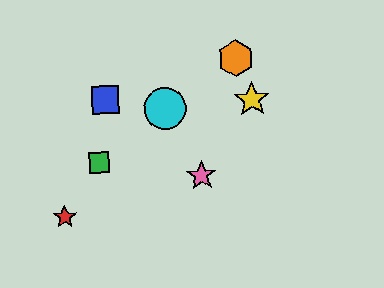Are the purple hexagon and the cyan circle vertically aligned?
Yes, both are at x≈166.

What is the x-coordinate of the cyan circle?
The cyan circle is at x≈166.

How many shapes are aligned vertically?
2 shapes (the purple hexagon, the cyan circle) are aligned vertically.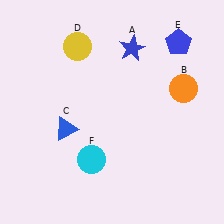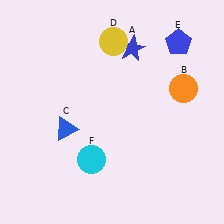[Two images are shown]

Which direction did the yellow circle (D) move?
The yellow circle (D) moved right.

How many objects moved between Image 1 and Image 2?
1 object moved between the two images.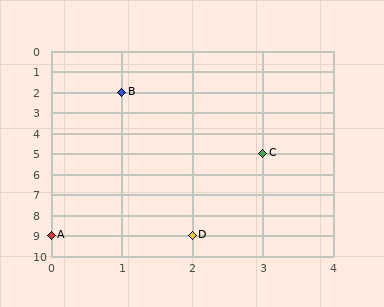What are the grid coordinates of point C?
Point C is at grid coordinates (3, 5).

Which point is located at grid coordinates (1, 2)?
Point B is at (1, 2).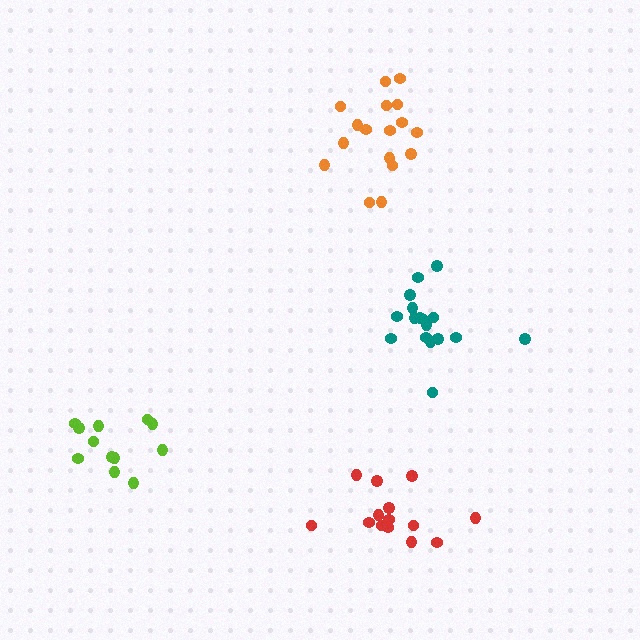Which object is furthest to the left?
The lime cluster is leftmost.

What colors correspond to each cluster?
The clusters are colored: orange, teal, lime, red.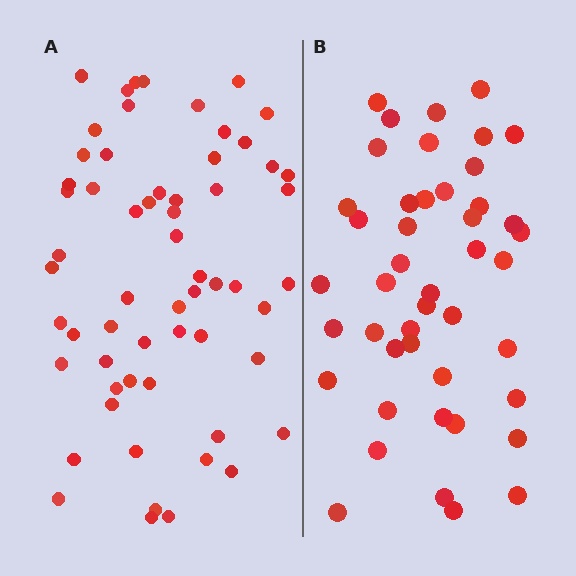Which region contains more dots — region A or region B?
Region A (the left region) has more dots.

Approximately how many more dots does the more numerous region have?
Region A has approximately 15 more dots than region B.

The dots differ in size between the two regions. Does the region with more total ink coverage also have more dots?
No. Region B has more total ink coverage because its dots are larger, but region A actually contains more individual dots. Total area can be misleading — the number of items is what matters here.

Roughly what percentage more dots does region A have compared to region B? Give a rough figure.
About 35% more.